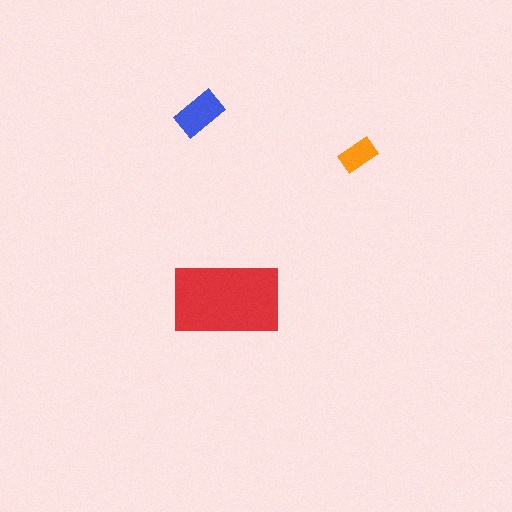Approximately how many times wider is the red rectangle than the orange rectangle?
About 3 times wider.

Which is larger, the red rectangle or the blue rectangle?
The red one.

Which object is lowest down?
The red rectangle is bottommost.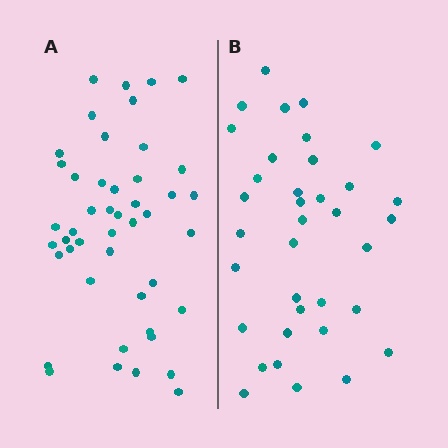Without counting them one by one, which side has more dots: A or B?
Region A (the left region) has more dots.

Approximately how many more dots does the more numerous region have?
Region A has roughly 10 or so more dots than region B.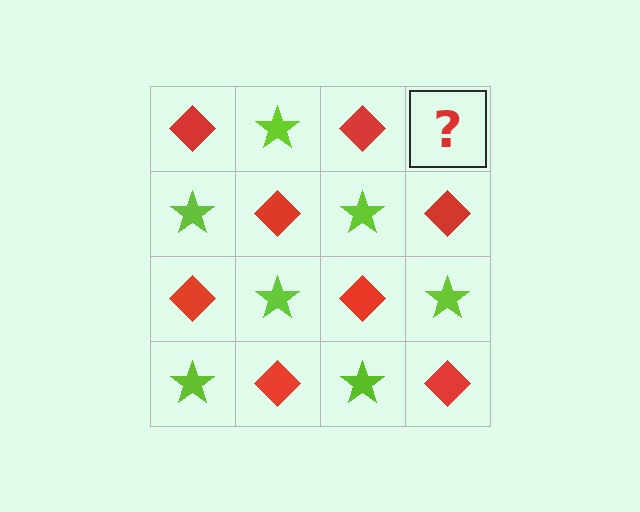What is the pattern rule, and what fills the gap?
The rule is that it alternates red diamond and lime star in a checkerboard pattern. The gap should be filled with a lime star.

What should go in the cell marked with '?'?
The missing cell should contain a lime star.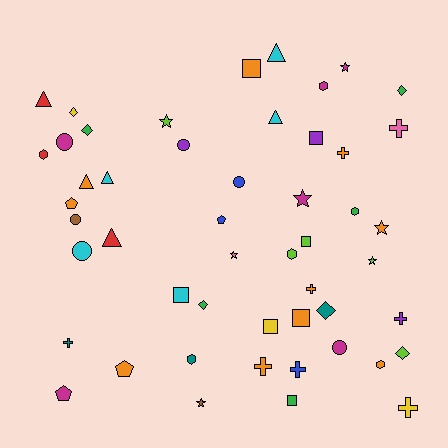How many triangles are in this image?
There are 6 triangles.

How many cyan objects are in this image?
There are 5 cyan objects.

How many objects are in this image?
There are 50 objects.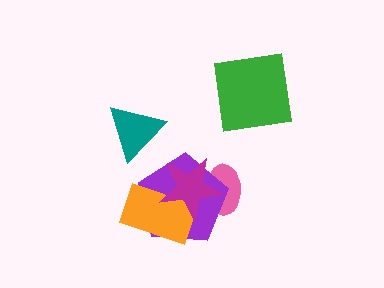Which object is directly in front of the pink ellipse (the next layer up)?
The purple pentagon is directly in front of the pink ellipse.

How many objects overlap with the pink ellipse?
2 objects overlap with the pink ellipse.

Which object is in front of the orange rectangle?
The magenta star is in front of the orange rectangle.